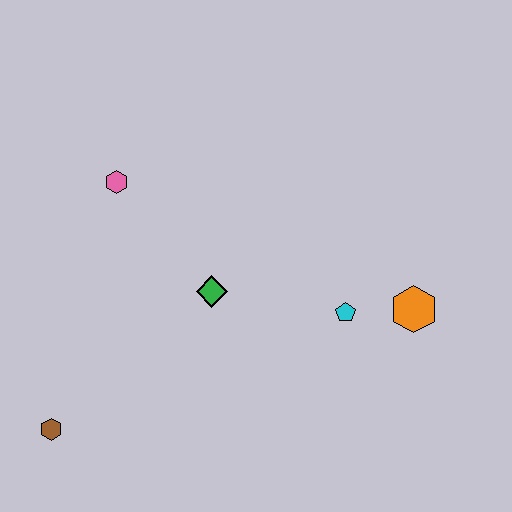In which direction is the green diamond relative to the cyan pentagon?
The green diamond is to the left of the cyan pentagon.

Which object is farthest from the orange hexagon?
The brown hexagon is farthest from the orange hexagon.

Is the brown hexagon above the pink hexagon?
No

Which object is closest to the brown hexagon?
The green diamond is closest to the brown hexagon.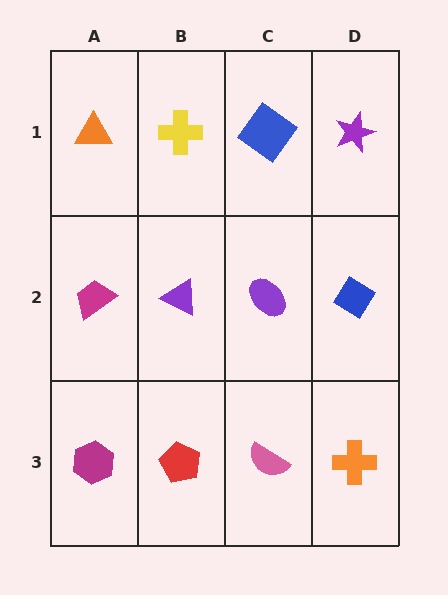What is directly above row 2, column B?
A yellow cross.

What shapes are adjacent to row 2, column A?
An orange triangle (row 1, column A), a magenta hexagon (row 3, column A), a purple triangle (row 2, column B).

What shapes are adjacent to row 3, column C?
A purple ellipse (row 2, column C), a red pentagon (row 3, column B), an orange cross (row 3, column D).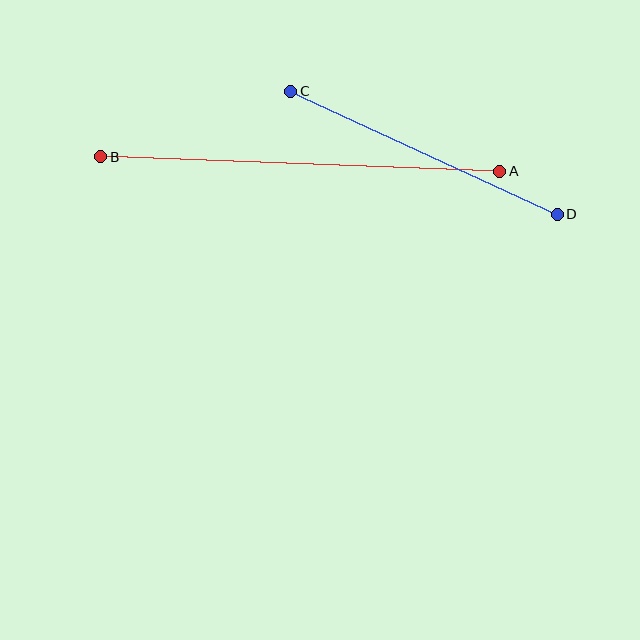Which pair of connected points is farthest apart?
Points A and B are farthest apart.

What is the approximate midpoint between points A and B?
The midpoint is at approximately (300, 164) pixels.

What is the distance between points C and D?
The distance is approximately 293 pixels.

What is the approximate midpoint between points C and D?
The midpoint is at approximately (424, 153) pixels.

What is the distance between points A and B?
The distance is approximately 399 pixels.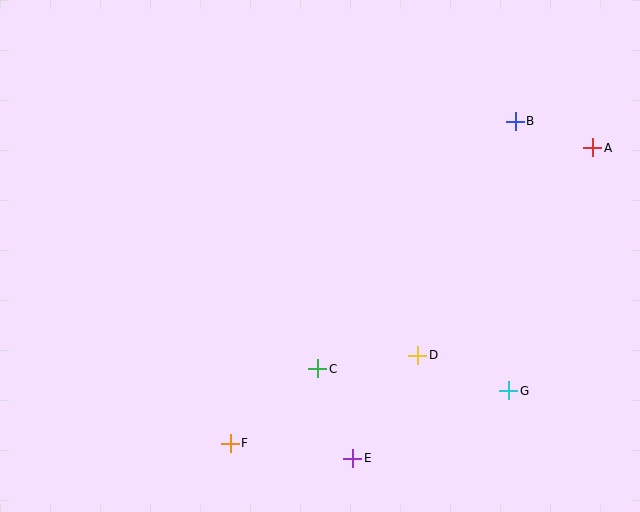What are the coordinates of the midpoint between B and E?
The midpoint between B and E is at (434, 290).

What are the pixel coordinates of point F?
Point F is at (230, 443).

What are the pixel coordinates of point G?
Point G is at (509, 391).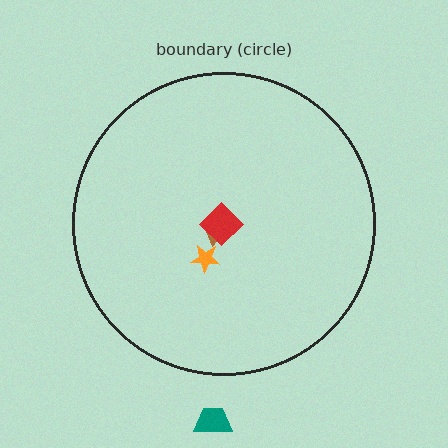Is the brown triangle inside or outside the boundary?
Inside.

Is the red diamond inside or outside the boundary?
Inside.